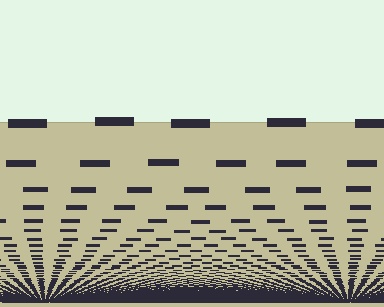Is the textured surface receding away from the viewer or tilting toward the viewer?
The surface appears to tilt toward the viewer. Texture elements get larger and sparser toward the top.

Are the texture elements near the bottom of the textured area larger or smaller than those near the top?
Smaller. The gradient is inverted — elements near the bottom are smaller and denser.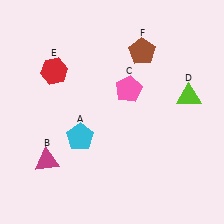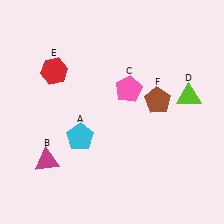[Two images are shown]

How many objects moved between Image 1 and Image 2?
1 object moved between the two images.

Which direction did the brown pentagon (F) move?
The brown pentagon (F) moved down.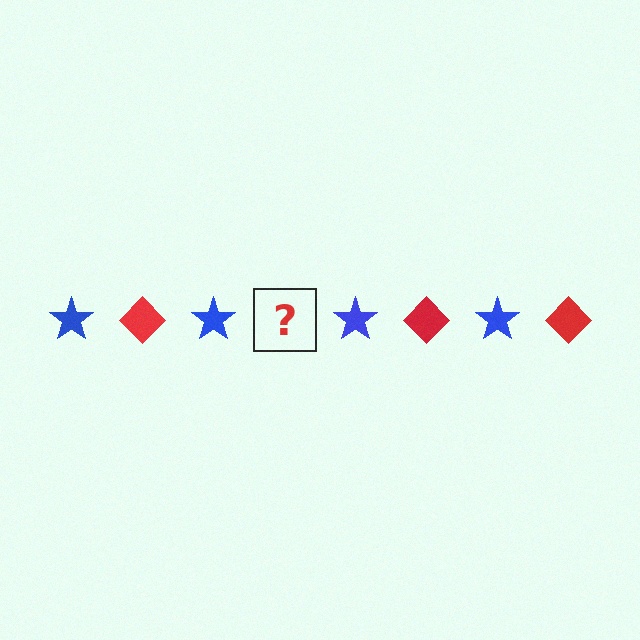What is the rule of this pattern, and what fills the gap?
The rule is that the pattern alternates between blue star and red diamond. The gap should be filled with a red diamond.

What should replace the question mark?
The question mark should be replaced with a red diamond.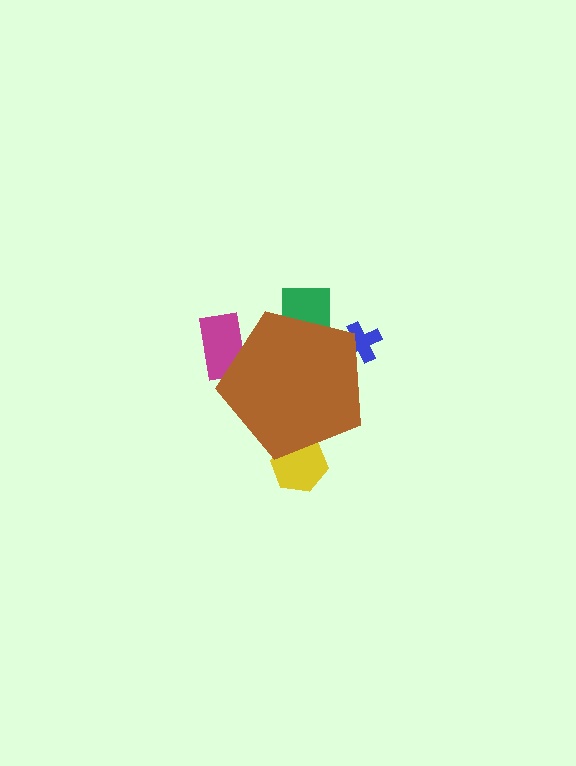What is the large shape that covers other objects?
A brown pentagon.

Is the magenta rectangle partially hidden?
Yes, the magenta rectangle is partially hidden behind the brown pentagon.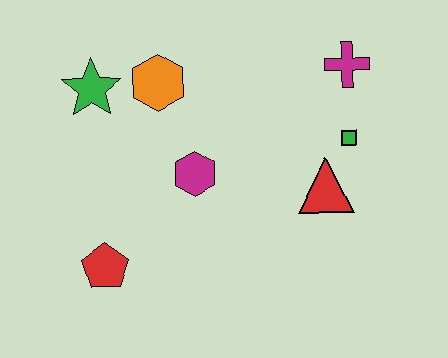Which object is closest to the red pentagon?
The magenta hexagon is closest to the red pentagon.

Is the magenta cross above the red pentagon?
Yes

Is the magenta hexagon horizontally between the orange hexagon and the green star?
No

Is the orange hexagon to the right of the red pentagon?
Yes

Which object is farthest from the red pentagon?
The magenta cross is farthest from the red pentagon.